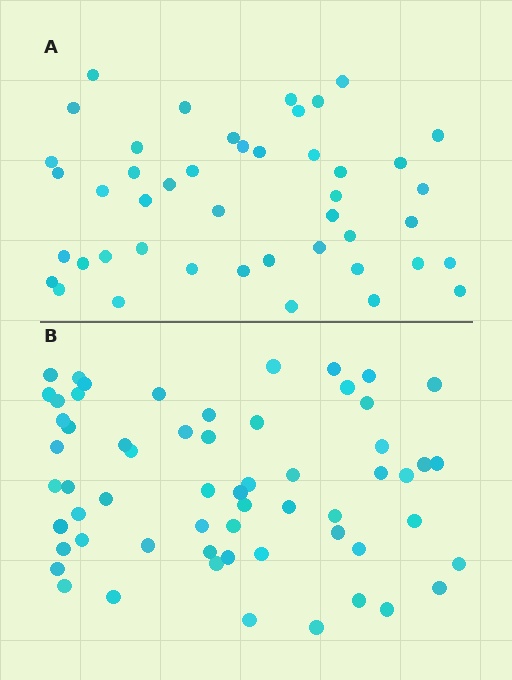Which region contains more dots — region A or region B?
Region B (the bottom region) has more dots.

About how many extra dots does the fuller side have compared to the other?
Region B has approximately 15 more dots than region A.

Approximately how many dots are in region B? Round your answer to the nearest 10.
About 60 dots.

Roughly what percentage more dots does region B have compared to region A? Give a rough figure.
About 35% more.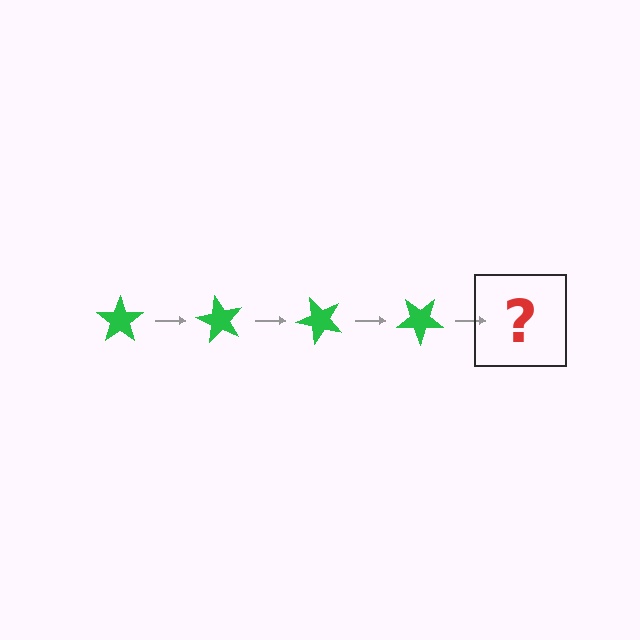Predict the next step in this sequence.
The next step is a green star rotated 240 degrees.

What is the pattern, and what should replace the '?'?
The pattern is that the star rotates 60 degrees each step. The '?' should be a green star rotated 240 degrees.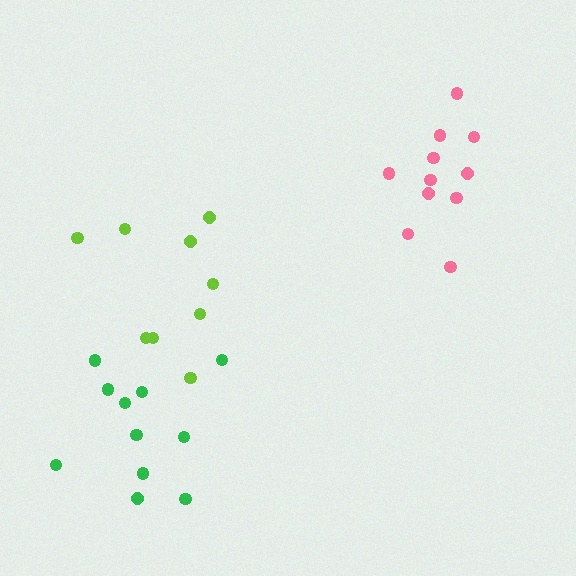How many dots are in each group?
Group 1: 11 dots, Group 2: 9 dots, Group 3: 11 dots (31 total).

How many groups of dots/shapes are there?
There are 3 groups.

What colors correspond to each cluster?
The clusters are colored: pink, lime, green.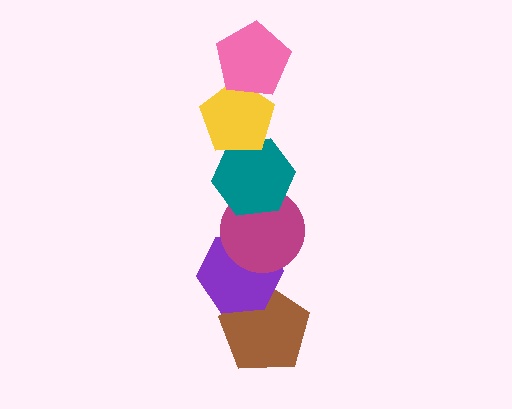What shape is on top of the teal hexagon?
The yellow pentagon is on top of the teal hexagon.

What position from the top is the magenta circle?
The magenta circle is 4th from the top.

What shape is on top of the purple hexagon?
The magenta circle is on top of the purple hexagon.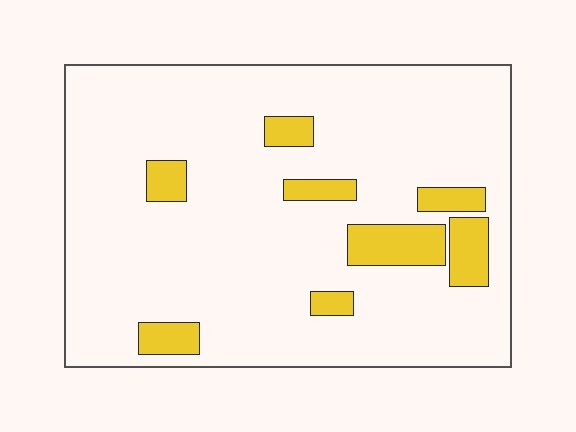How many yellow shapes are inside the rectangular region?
8.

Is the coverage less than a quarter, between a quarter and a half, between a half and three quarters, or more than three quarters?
Less than a quarter.